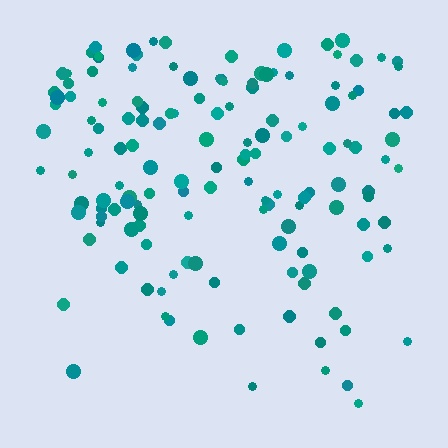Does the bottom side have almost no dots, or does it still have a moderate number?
Still a moderate number, just noticeably fewer than the top.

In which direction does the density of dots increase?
From bottom to top, with the top side densest.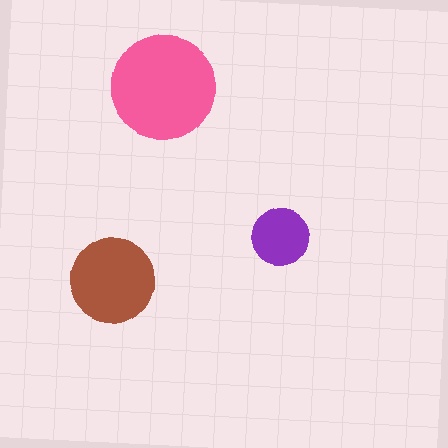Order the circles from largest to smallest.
the pink one, the brown one, the purple one.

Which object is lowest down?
The brown circle is bottommost.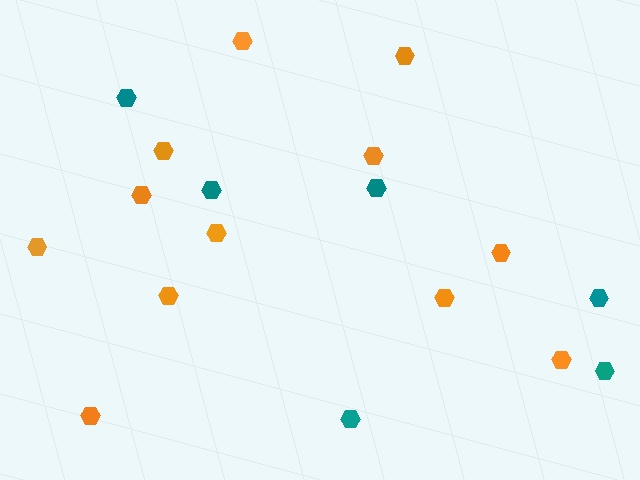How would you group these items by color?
There are 2 groups: one group of orange hexagons (12) and one group of teal hexagons (6).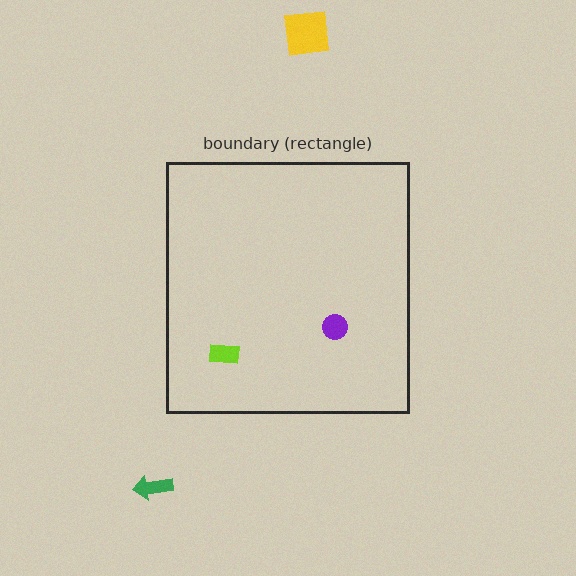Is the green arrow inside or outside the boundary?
Outside.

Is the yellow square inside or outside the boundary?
Outside.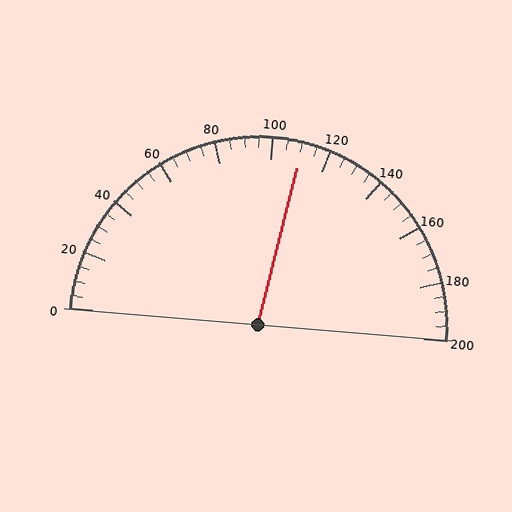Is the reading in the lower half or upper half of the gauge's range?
The reading is in the upper half of the range (0 to 200).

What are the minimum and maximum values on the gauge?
The gauge ranges from 0 to 200.